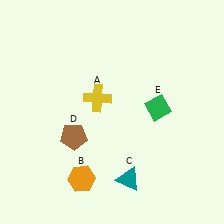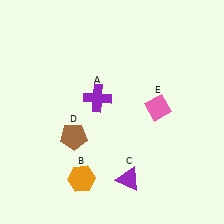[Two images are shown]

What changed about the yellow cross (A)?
In Image 1, A is yellow. In Image 2, it changed to purple.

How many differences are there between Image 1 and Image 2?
There are 3 differences between the two images.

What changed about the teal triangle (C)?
In Image 1, C is teal. In Image 2, it changed to purple.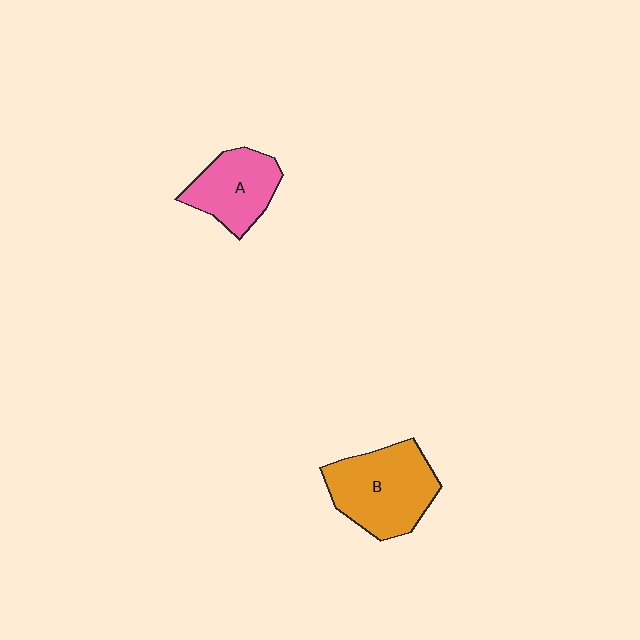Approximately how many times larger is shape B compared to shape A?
Approximately 1.4 times.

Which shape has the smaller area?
Shape A (pink).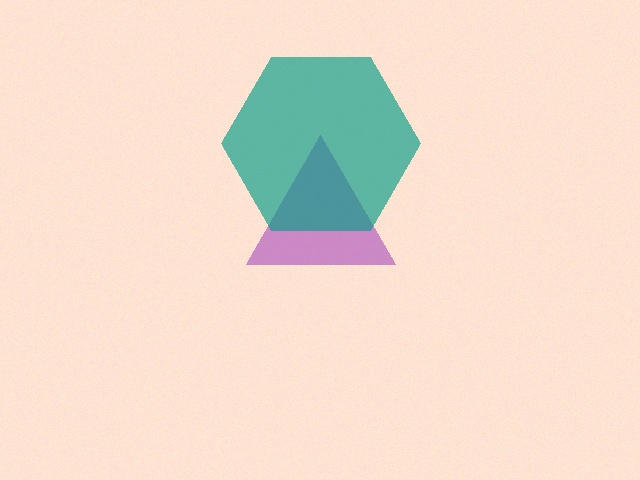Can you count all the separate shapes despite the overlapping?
Yes, there are 2 separate shapes.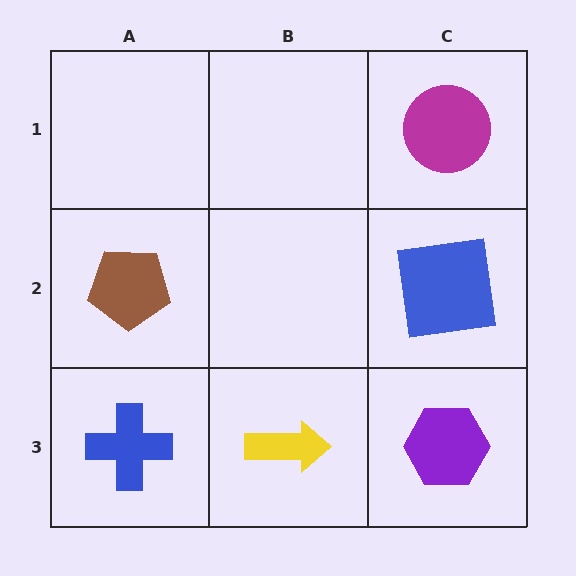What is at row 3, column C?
A purple hexagon.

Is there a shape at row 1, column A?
No, that cell is empty.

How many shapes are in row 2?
2 shapes.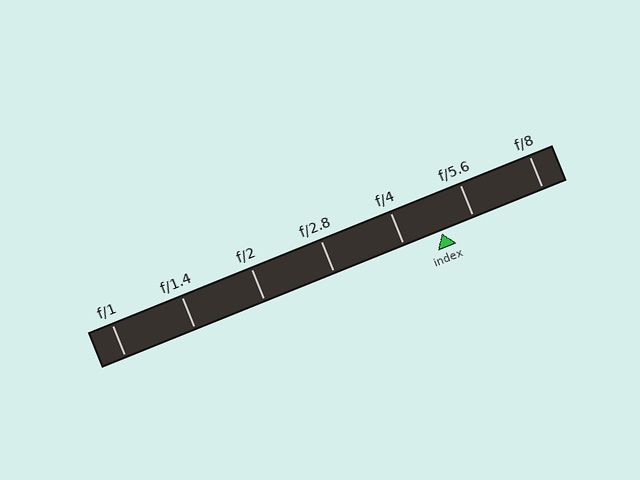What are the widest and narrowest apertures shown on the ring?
The widest aperture shown is f/1 and the narrowest is f/8.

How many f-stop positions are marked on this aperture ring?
There are 7 f-stop positions marked.